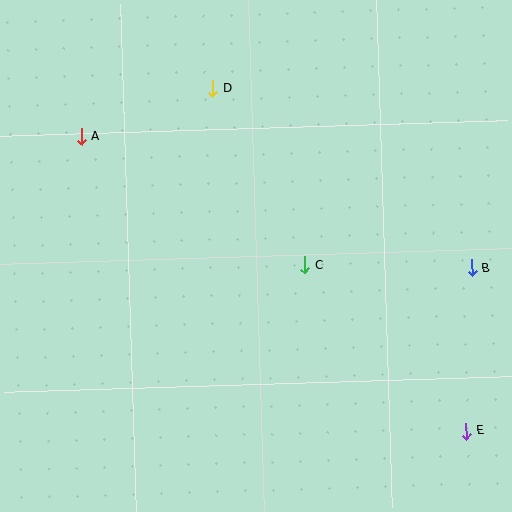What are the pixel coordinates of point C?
Point C is at (305, 265).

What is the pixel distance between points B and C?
The distance between B and C is 167 pixels.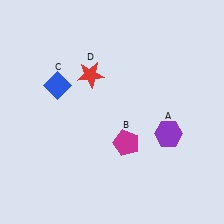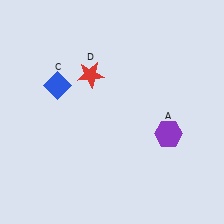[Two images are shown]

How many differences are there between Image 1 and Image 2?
There is 1 difference between the two images.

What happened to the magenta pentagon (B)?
The magenta pentagon (B) was removed in Image 2. It was in the bottom-right area of Image 1.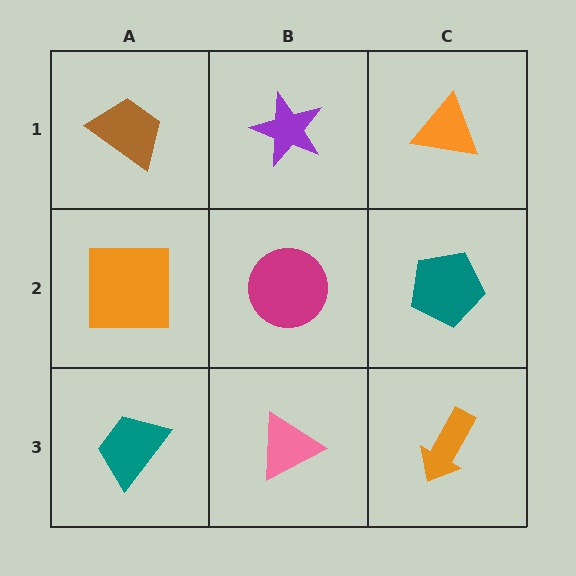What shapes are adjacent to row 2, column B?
A purple star (row 1, column B), a pink triangle (row 3, column B), an orange square (row 2, column A), a teal pentagon (row 2, column C).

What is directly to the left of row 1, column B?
A brown trapezoid.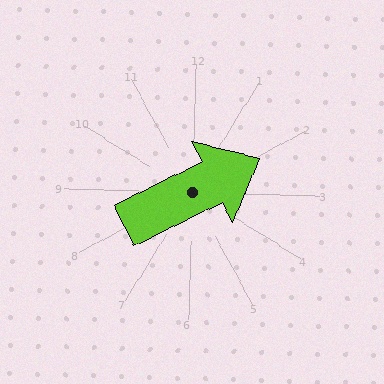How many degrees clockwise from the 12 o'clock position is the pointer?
Approximately 62 degrees.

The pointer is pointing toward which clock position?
Roughly 2 o'clock.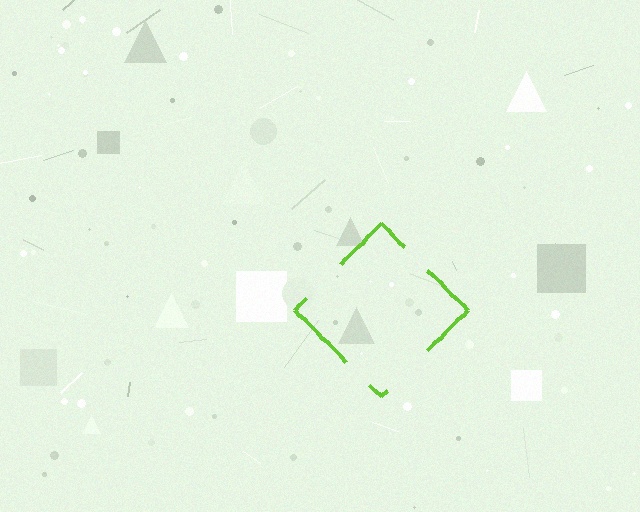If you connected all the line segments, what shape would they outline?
They would outline a diamond.